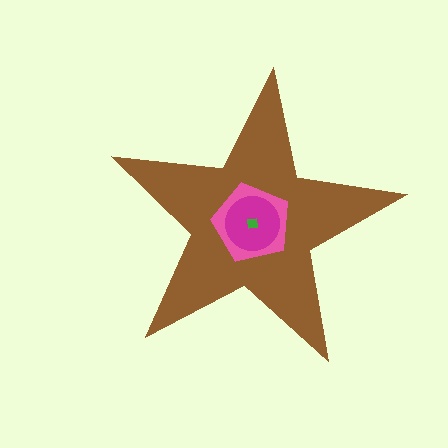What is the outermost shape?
The brown star.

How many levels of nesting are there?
4.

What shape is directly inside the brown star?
The pink pentagon.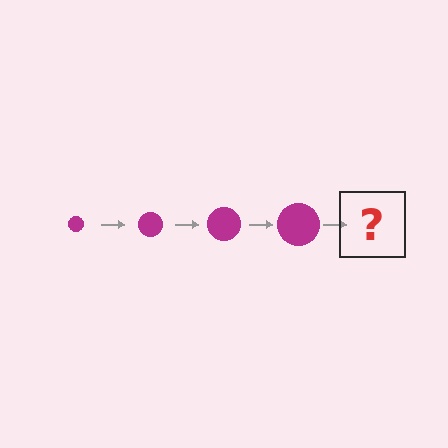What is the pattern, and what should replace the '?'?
The pattern is that the circle gets progressively larger each step. The '?' should be a magenta circle, larger than the previous one.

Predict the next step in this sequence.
The next step is a magenta circle, larger than the previous one.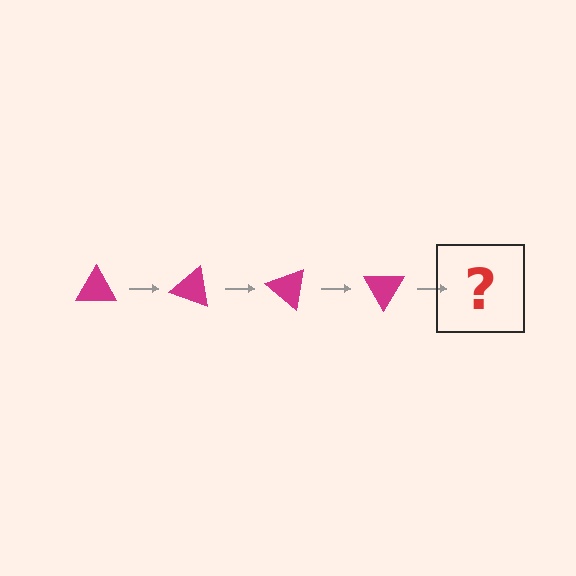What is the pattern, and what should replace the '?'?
The pattern is that the triangle rotates 20 degrees each step. The '?' should be a magenta triangle rotated 80 degrees.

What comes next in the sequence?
The next element should be a magenta triangle rotated 80 degrees.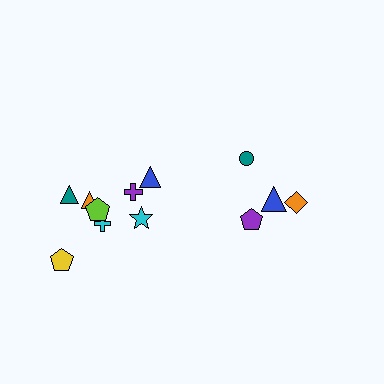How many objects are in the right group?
There are 4 objects.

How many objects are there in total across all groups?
There are 12 objects.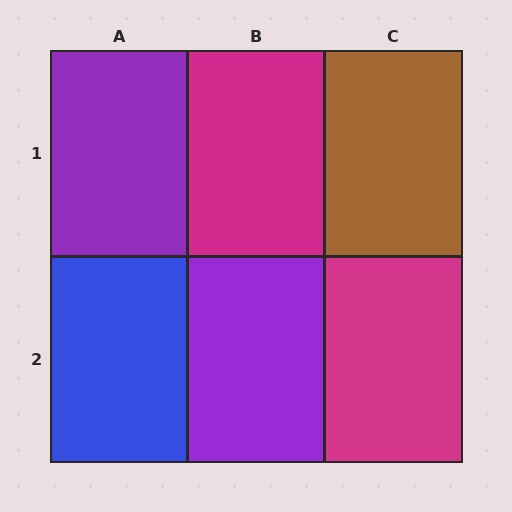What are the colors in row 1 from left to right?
Purple, magenta, brown.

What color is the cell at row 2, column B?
Purple.